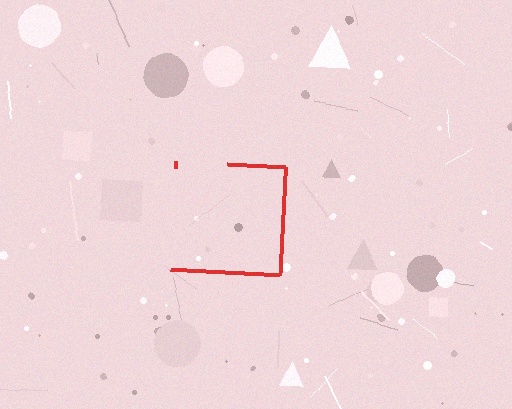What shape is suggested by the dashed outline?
The dashed outline suggests a square.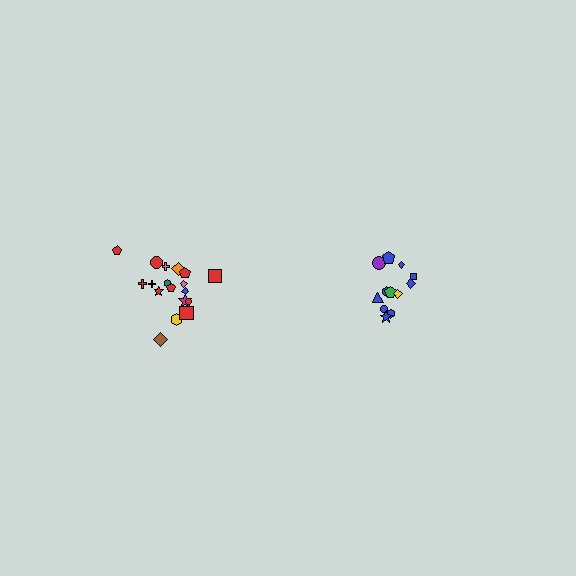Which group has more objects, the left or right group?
The left group.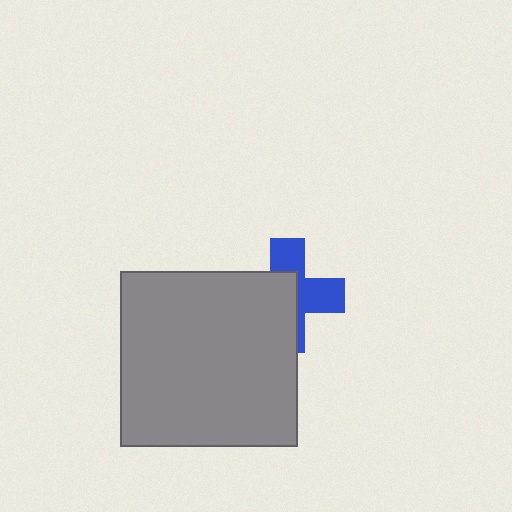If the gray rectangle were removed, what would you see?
You would see the complete blue cross.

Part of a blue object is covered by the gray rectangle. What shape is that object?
It is a cross.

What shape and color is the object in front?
The object in front is a gray rectangle.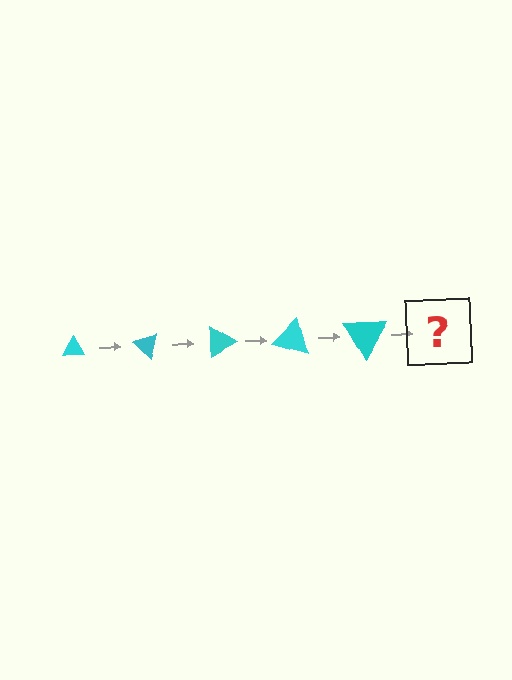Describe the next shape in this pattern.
It should be a triangle, larger than the previous one and rotated 225 degrees from the start.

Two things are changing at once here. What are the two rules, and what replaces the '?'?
The two rules are that the triangle grows larger each step and it rotates 45 degrees each step. The '?' should be a triangle, larger than the previous one and rotated 225 degrees from the start.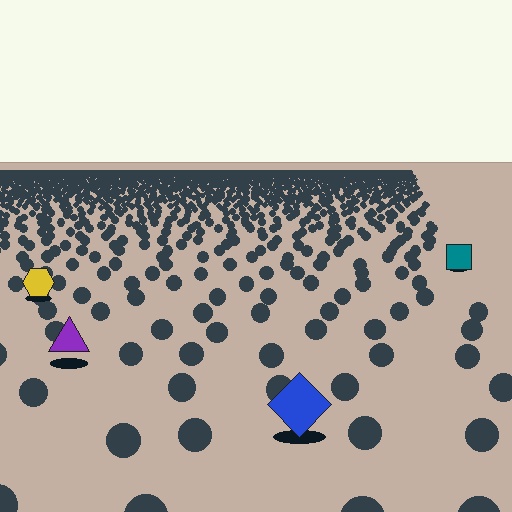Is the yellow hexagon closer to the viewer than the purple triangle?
No. The purple triangle is closer — you can tell from the texture gradient: the ground texture is coarser near it.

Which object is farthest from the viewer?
The teal square is farthest from the viewer. It appears smaller and the ground texture around it is denser.